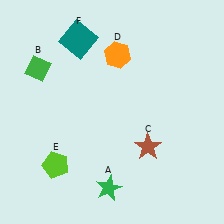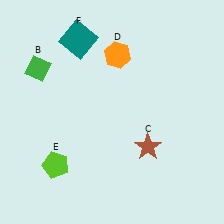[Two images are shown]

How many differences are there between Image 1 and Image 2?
There is 1 difference between the two images.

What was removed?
The green star (A) was removed in Image 2.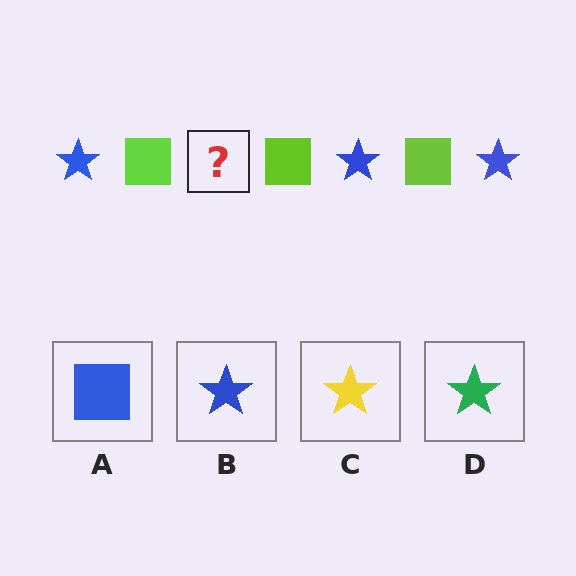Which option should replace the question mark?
Option B.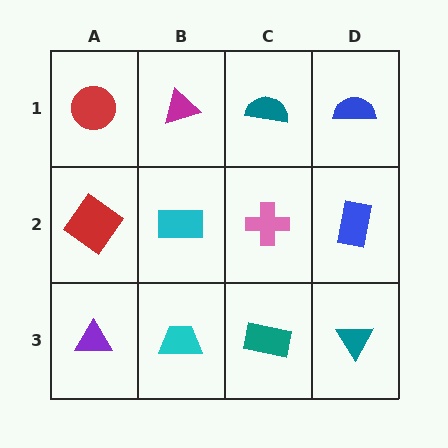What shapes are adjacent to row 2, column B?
A magenta triangle (row 1, column B), a cyan trapezoid (row 3, column B), a red diamond (row 2, column A), a pink cross (row 2, column C).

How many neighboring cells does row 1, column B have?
3.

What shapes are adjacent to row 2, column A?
A red circle (row 1, column A), a purple triangle (row 3, column A), a cyan rectangle (row 2, column B).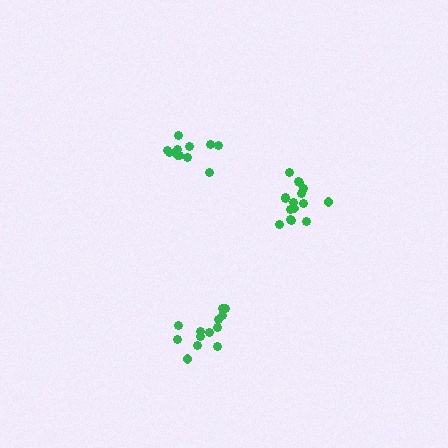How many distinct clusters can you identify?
There are 3 distinct clusters.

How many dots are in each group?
Group 1: 13 dots, Group 2: 16 dots, Group 3: 11 dots (40 total).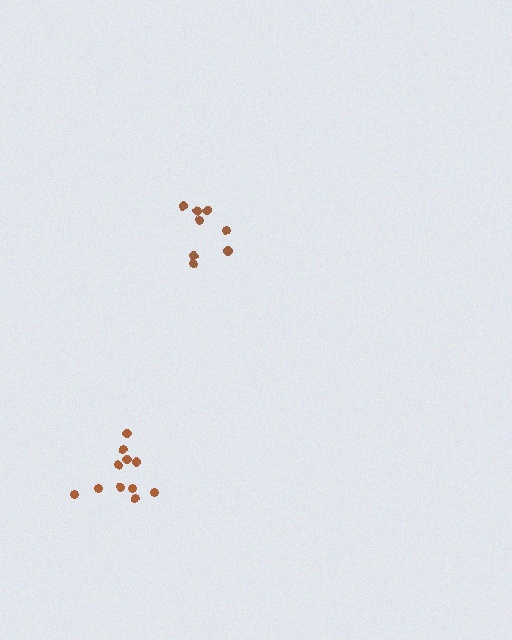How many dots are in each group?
Group 1: 8 dots, Group 2: 11 dots (19 total).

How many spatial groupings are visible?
There are 2 spatial groupings.